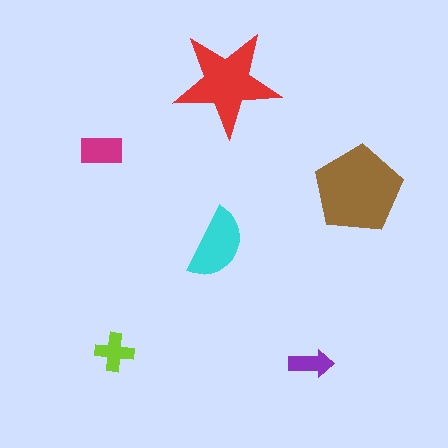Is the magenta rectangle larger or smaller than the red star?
Smaller.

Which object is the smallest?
The purple arrow.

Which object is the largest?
The brown pentagon.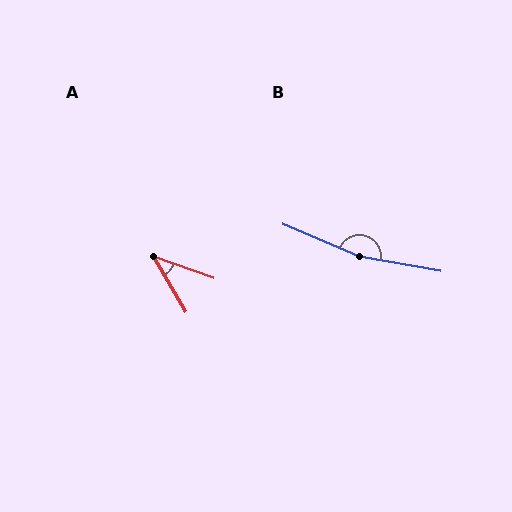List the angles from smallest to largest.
A (40°), B (167°).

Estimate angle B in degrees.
Approximately 167 degrees.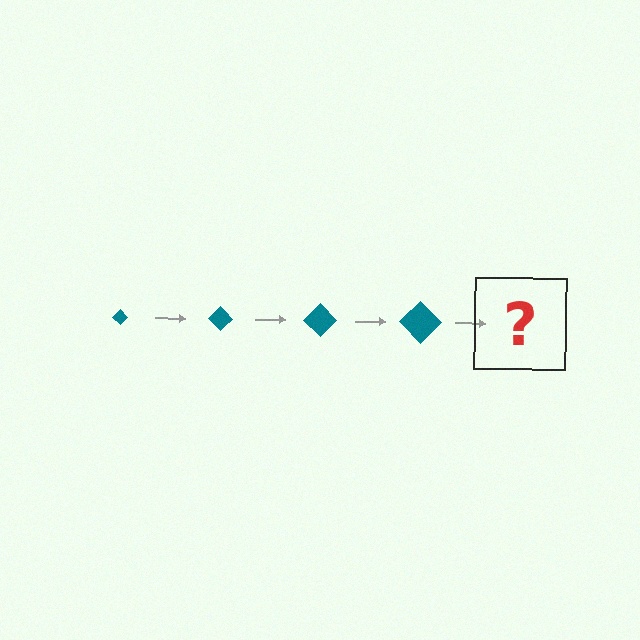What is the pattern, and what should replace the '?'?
The pattern is that the diamond gets progressively larger each step. The '?' should be a teal diamond, larger than the previous one.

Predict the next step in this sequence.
The next step is a teal diamond, larger than the previous one.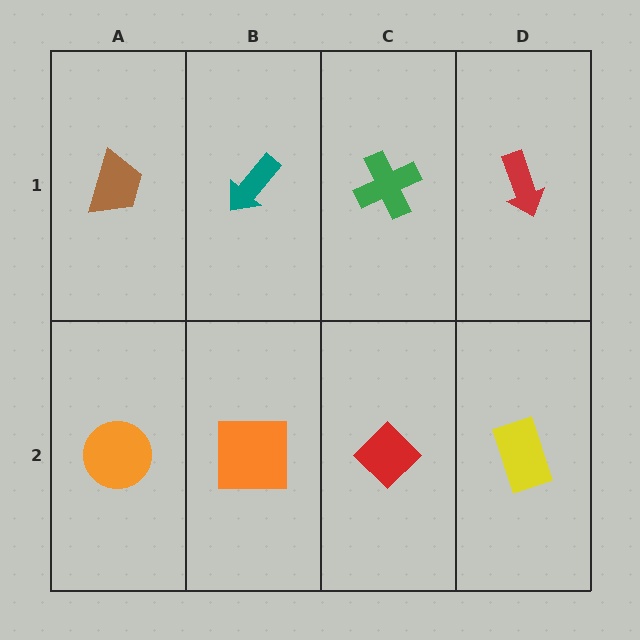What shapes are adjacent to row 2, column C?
A green cross (row 1, column C), an orange square (row 2, column B), a yellow rectangle (row 2, column D).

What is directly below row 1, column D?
A yellow rectangle.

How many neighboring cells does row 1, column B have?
3.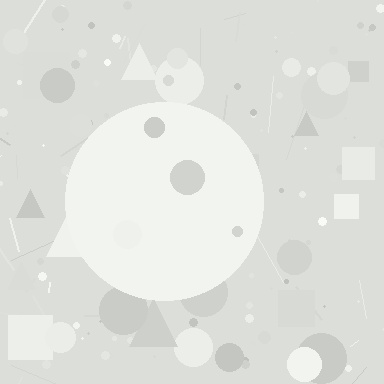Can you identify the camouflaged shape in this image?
The camouflaged shape is a circle.